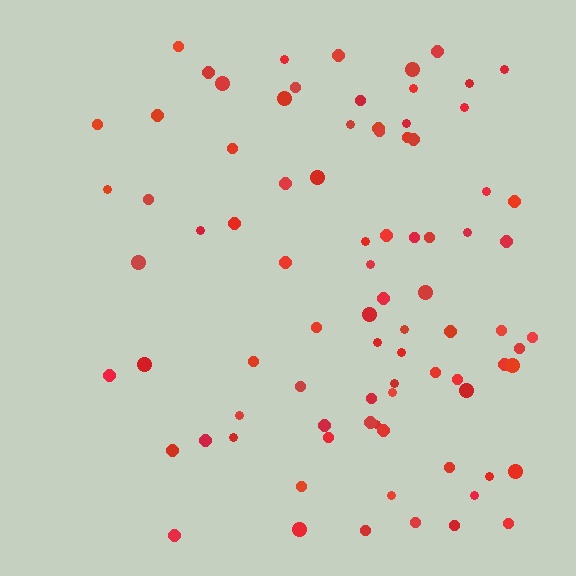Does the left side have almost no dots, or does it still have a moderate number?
Still a moderate number, just noticeably fewer than the right.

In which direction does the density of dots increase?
From left to right, with the right side densest.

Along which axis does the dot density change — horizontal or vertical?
Horizontal.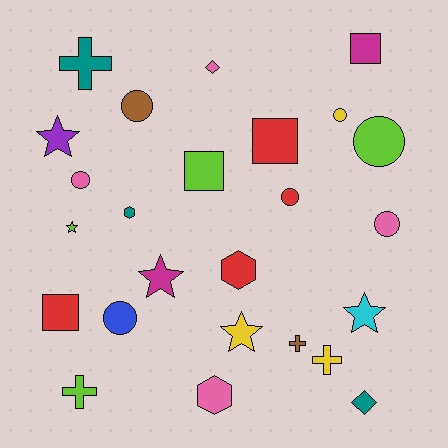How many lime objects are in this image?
There are 4 lime objects.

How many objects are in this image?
There are 25 objects.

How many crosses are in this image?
There are 4 crosses.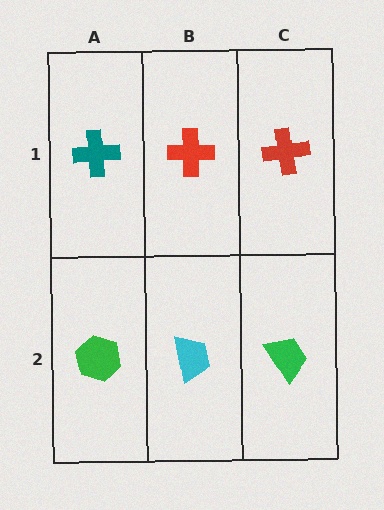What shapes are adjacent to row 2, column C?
A red cross (row 1, column C), a cyan trapezoid (row 2, column B).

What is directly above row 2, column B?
A red cross.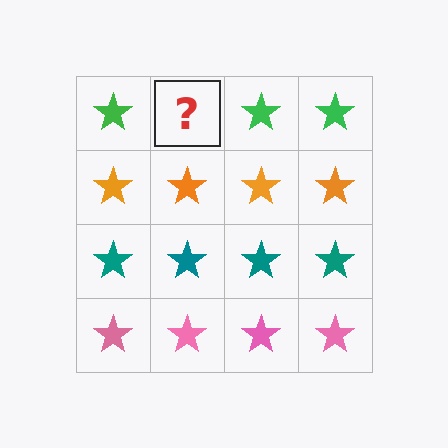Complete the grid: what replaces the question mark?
The question mark should be replaced with a green star.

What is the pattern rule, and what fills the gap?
The rule is that each row has a consistent color. The gap should be filled with a green star.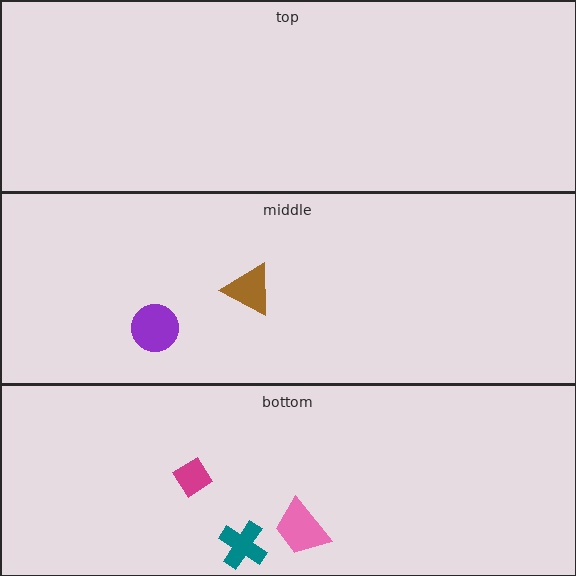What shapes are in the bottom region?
The pink trapezoid, the magenta diamond, the teal cross.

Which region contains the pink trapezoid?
The bottom region.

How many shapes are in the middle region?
2.